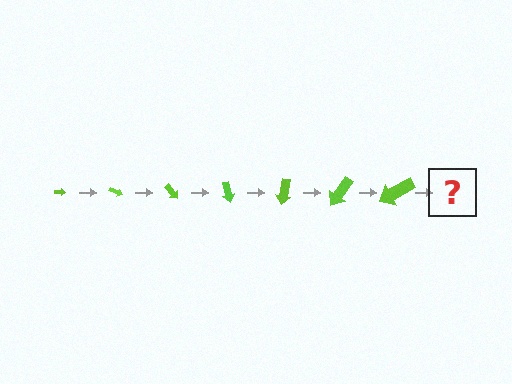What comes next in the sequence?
The next element should be an arrow, larger than the previous one and rotated 175 degrees from the start.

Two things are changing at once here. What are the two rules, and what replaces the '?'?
The two rules are that the arrow grows larger each step and it rotates 25 degrees each step. The '?' should be an arrow, larger than the previous one and rotated 175 degrees from the start.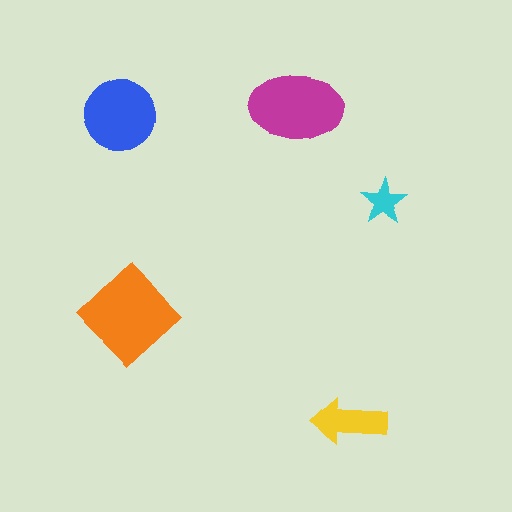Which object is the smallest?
The cyan star.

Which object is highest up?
The magenta ellipse is topmost.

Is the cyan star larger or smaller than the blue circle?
Smaller.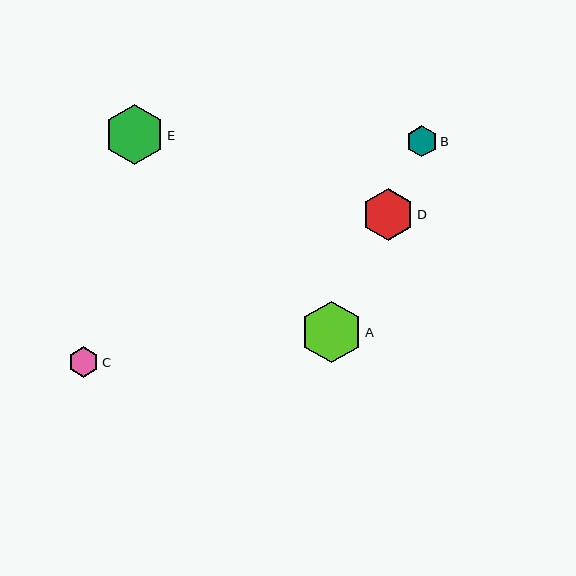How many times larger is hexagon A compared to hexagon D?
Hexagon A is approximately 1.2 times the size of hexagon D.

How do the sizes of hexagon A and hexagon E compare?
Hexagon A and hexagon E are approximately the same size.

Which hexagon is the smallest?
Hexagon C is the smallest with a size of approximately 31 pixels.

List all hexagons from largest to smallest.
From largest to smallest: A, E, D, B, C.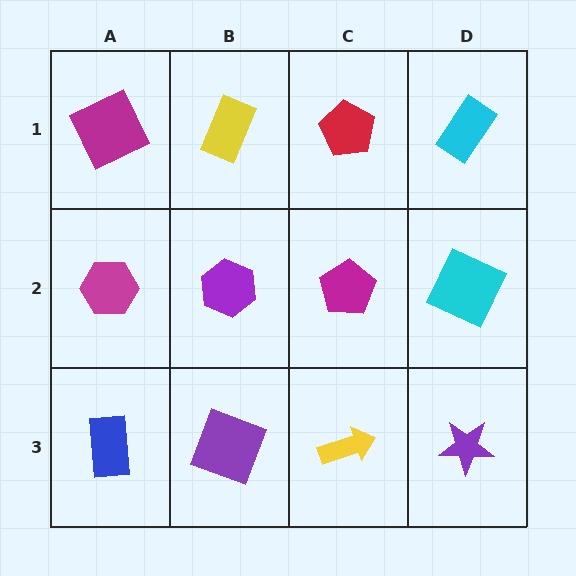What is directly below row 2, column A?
A blue rectangle.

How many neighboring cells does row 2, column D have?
3.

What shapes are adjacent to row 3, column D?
A cyan square (row 2, column D), a yellow arrow (row 3, column C).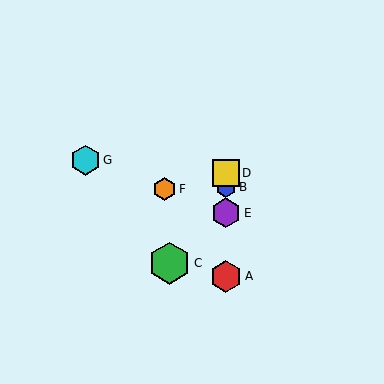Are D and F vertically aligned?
No, D is at x≈226 and F is at x≈165.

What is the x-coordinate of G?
Object G is at x≈85.